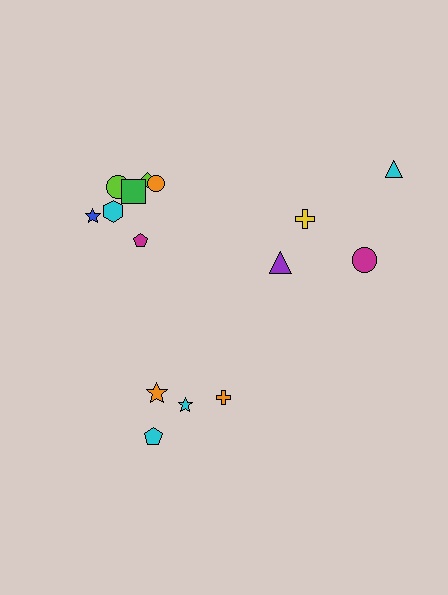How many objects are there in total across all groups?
There are 15 objects.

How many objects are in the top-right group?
There are 4 objects.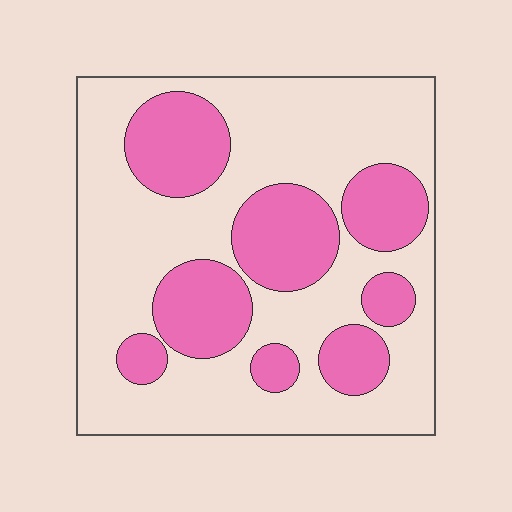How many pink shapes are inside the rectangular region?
8.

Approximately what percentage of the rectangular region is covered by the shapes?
Approximately 35%.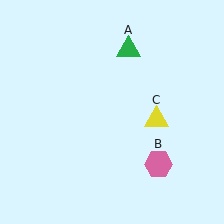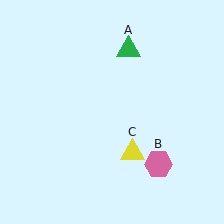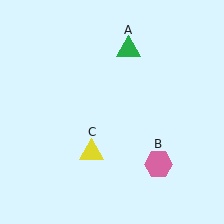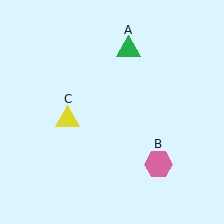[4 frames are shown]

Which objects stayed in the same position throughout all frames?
Green triangle (object A) and pink hexagon (object B) remained stationary.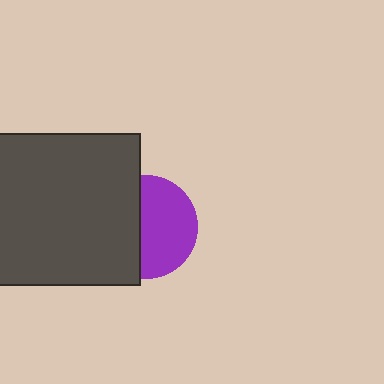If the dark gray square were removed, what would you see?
You would see the complete purple circle.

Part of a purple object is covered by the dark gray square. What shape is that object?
It is a circle.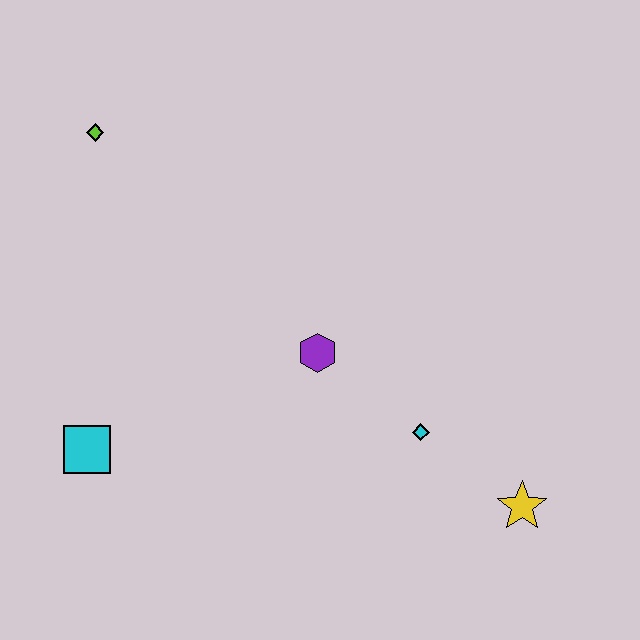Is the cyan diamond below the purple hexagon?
Yes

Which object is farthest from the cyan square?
The yellow star is farthest from the cyan square.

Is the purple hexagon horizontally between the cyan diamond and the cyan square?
Yes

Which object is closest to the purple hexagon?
The cyan diamond is closest to the purple hexagon.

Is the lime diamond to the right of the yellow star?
No